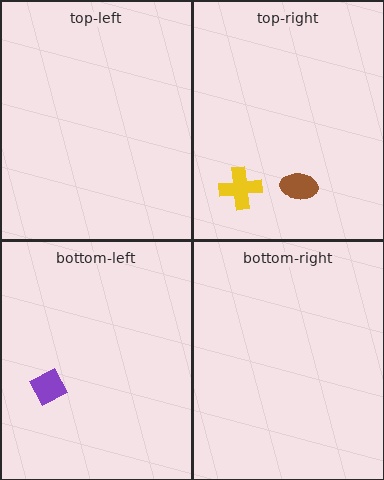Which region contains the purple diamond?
The bottom-left region.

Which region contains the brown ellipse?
The top-right region.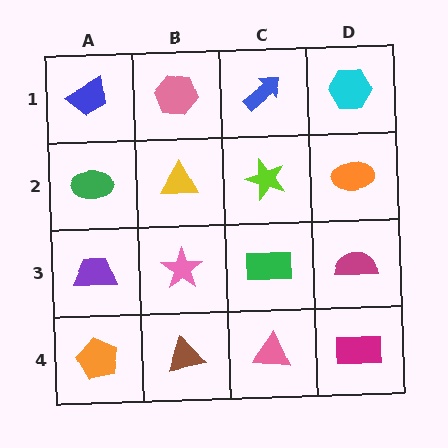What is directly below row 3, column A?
An orange pentagon.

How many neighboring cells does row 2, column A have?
3.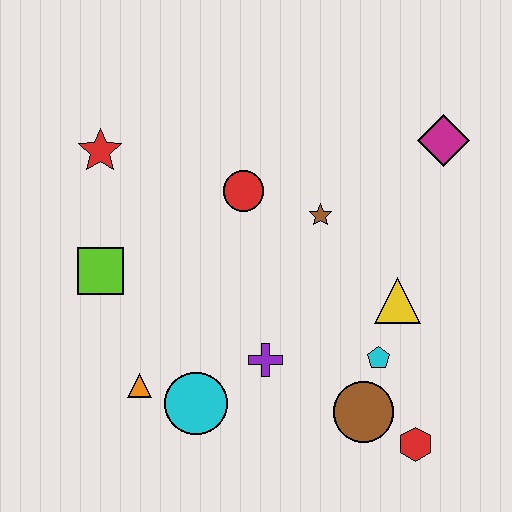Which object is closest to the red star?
The lime square is closest to the red star.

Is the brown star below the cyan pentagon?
No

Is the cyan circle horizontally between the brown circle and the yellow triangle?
No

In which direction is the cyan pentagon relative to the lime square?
The cyan pentagon is to the right of the lime square.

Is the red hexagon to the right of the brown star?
Yes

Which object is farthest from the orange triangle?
The magenta diamond is farthest from the orange triangle.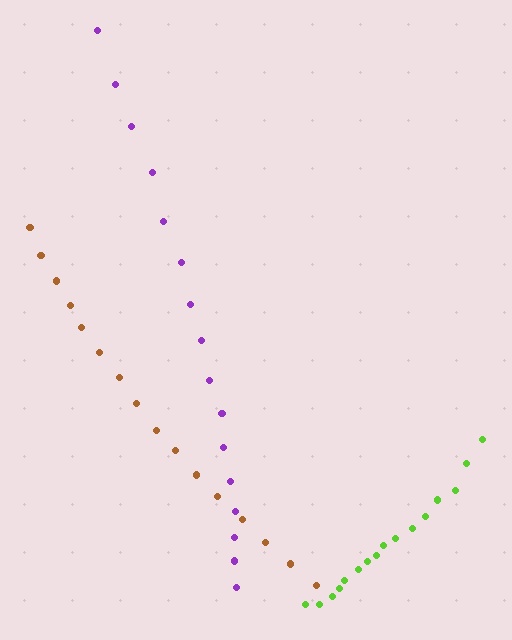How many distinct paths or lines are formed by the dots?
There are 3 distinct paths.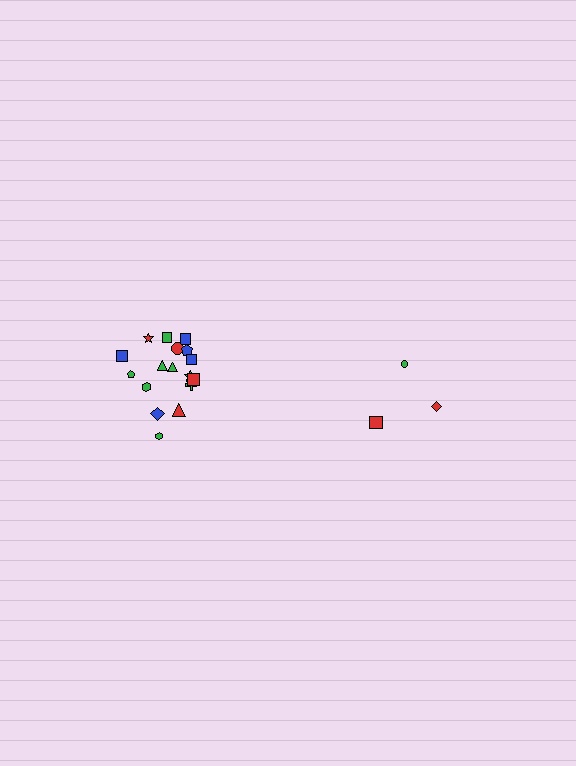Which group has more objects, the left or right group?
The left group.